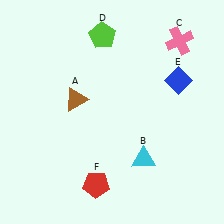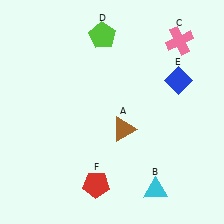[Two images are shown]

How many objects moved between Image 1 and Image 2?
2 objects moved between the two images.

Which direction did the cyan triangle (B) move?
The cyan triangle (B) moved down.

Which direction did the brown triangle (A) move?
The brown triangle (A) moved right.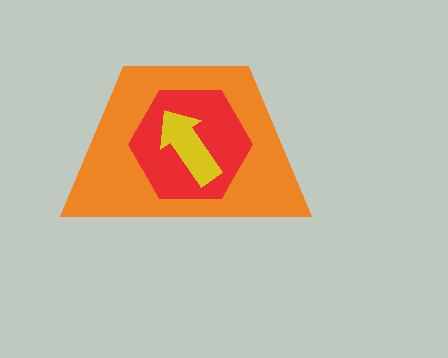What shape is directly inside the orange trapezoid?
The red hexagon.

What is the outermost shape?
The orange trapezoid.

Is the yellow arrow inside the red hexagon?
Yes.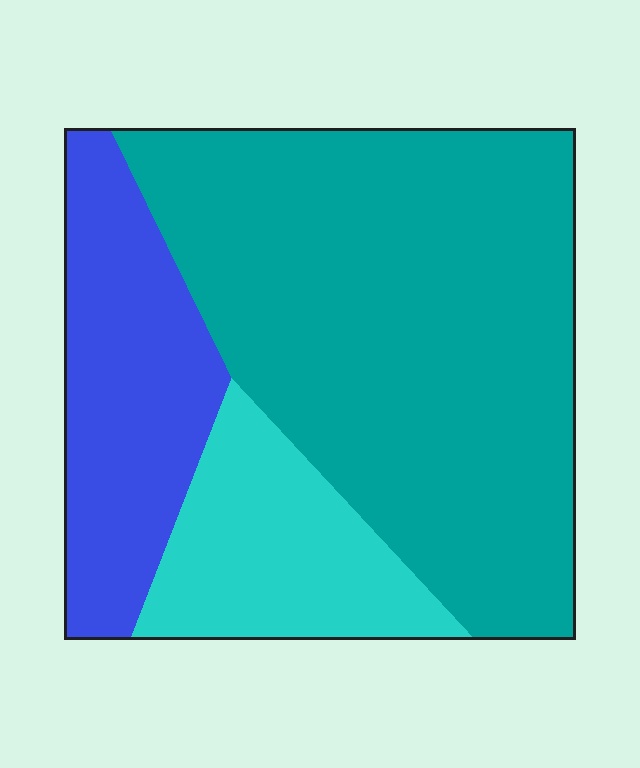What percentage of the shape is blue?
Blue takes up about one fifth (1/5) of the shape.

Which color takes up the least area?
Cyan, at roughly 15%.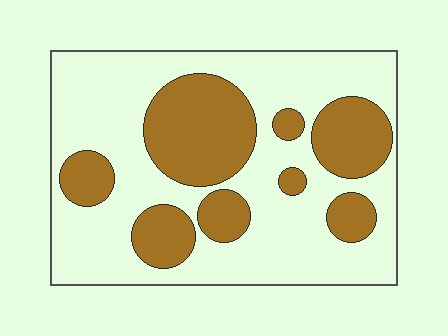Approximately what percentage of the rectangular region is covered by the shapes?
Approximately 35%.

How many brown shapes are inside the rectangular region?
8.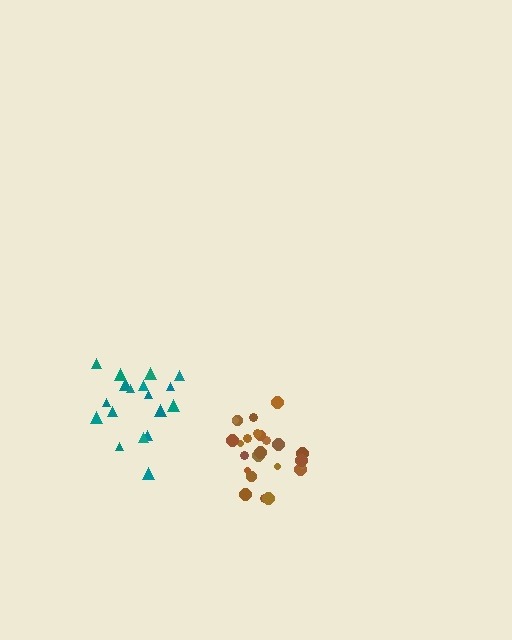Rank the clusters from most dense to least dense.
brown, teal.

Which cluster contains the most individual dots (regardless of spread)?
Brown (24).